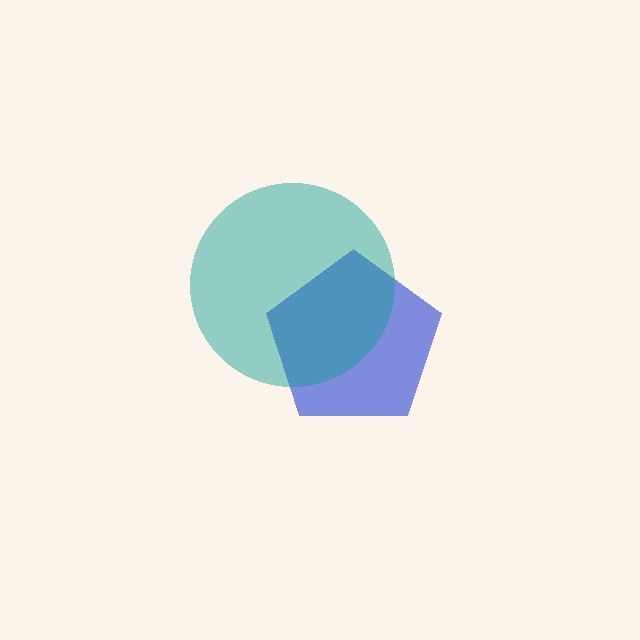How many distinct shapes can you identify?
There are 2 distinct shapes: a blue pentagon, a teal circle.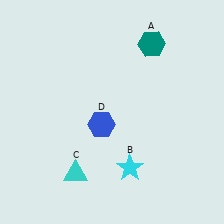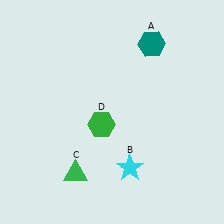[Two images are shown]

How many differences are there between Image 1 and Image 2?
There are 2 differences between the two images.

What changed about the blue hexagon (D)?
In Image 1, D is blue. In Image 2, it changed to green.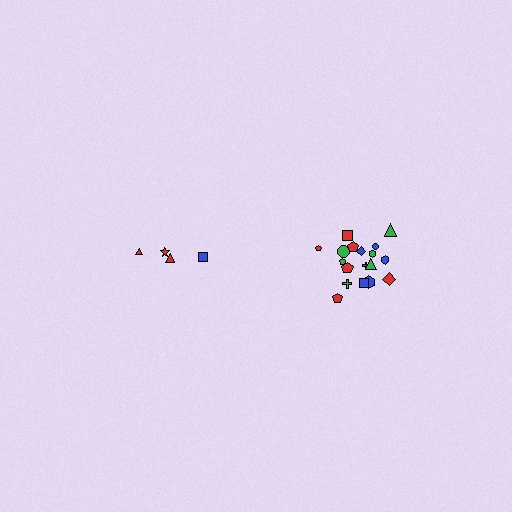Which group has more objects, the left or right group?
The right group.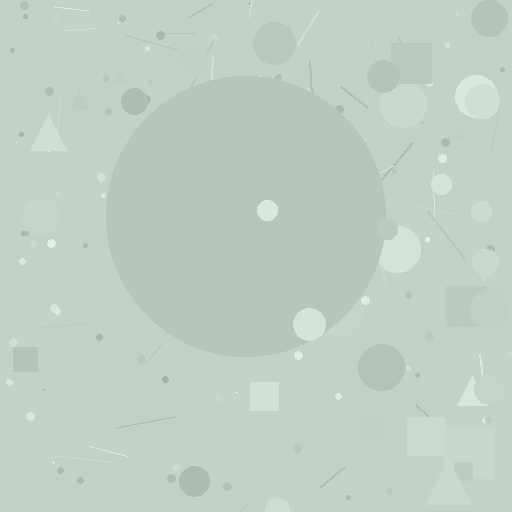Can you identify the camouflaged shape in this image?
The camouflaged shape is a circle.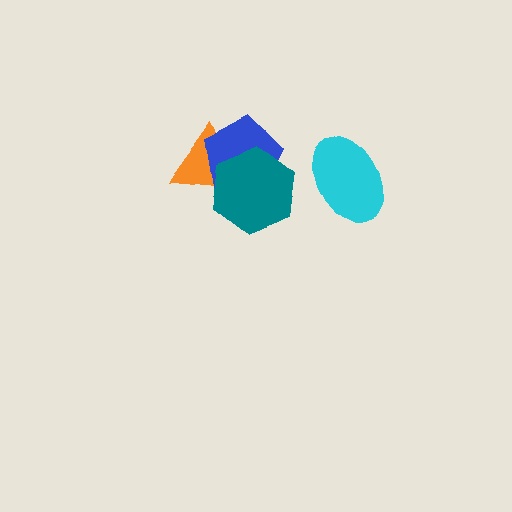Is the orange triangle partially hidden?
Yes, it is partially covered by another shape.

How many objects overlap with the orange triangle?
2 objects overlap with the orange triangle.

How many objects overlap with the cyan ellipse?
0 objects overlap with the cyan ellipse.